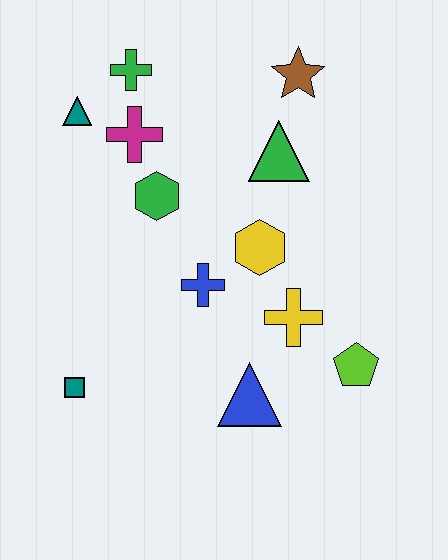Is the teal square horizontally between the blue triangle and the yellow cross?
No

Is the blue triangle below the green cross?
Yes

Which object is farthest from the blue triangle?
The green cross is farthest from the blue triangle.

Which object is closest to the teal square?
The blue cross is closest to the teal square.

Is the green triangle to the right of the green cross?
Yes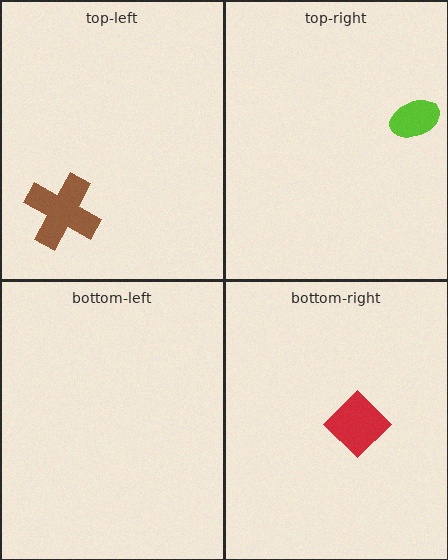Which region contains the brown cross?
The top-left region.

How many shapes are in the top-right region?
1.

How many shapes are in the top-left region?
1.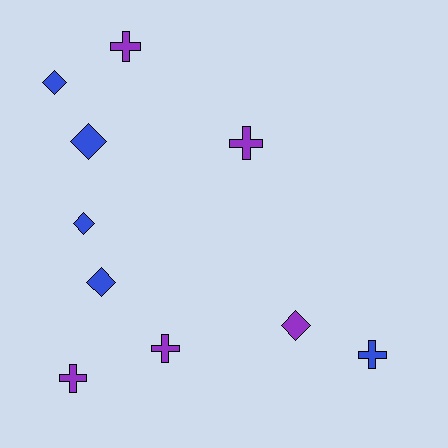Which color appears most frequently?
Blue, with 5 objects.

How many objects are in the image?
There are 10 objects.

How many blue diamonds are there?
There are 4 blue diamonds.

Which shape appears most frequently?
Cross, with 5 objects.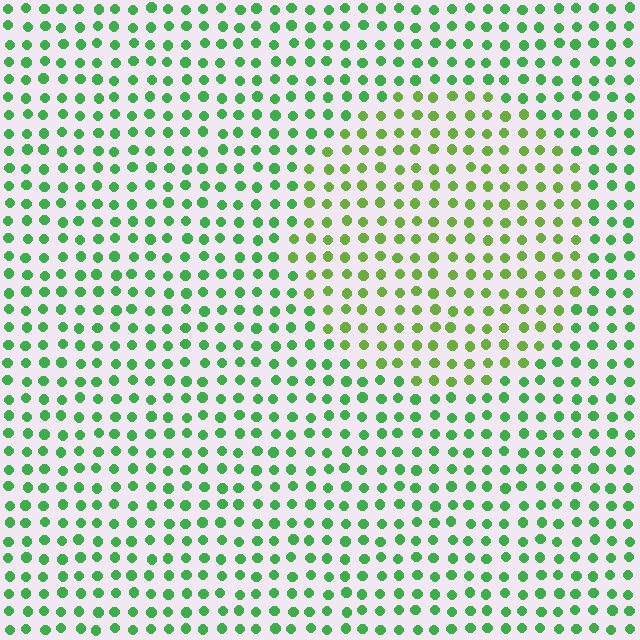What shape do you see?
I see a circle.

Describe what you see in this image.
The image is filled with small green elements in a uniform arrangement. A circle-shaped region is visible where the elements are tinted to a slightly different hue, forming a subtle color boundary.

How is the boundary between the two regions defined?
The boundary is defined purely by a slight shift in hue (about 31 degrees). Spacing, size, and orientation are identical on both sides.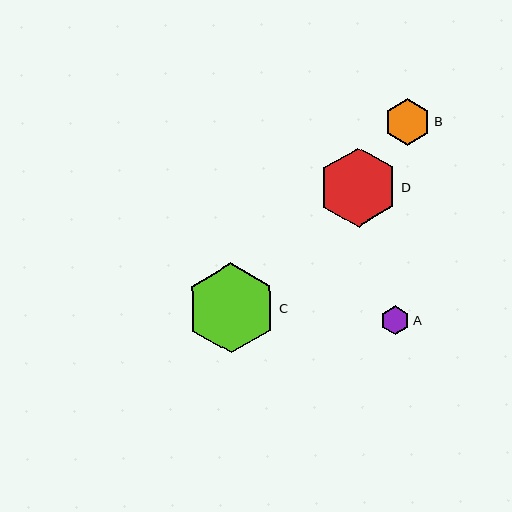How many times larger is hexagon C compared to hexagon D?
Hexagon C is approximately 1.1 times the size of hexagon D.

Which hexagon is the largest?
Hexagon C is the largest with a size of approximately 90 pixels.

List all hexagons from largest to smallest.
From largest to smallest: C, D, B, A.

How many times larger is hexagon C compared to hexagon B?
Hexagon C is approximately 1.9 times the size of hexagon B.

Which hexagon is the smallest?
Hexagon A is the smallest with a size of approximately 29 pixels.